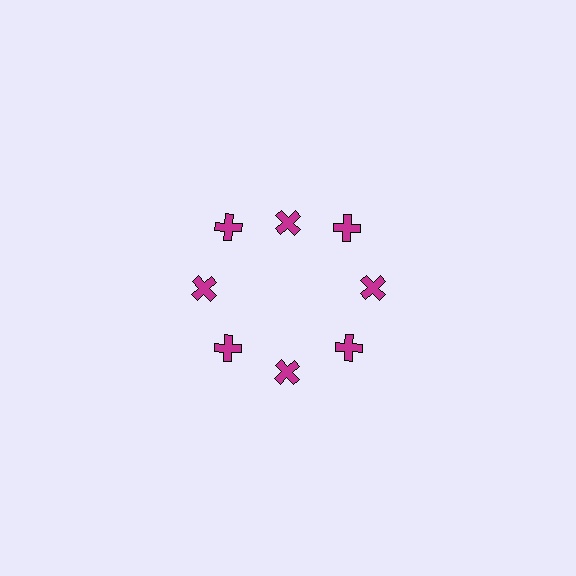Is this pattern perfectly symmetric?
No. The 8 magenta crosses are arranged in a ring, but one element near the 12 o'clock position is pulled inward toward the center, breaking the 8-fold rotational symmetry.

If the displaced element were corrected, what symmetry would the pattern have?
It would have 8-fold rotational symmetry — the pattern would map onto itself every 45 degrees.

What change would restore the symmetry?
The symmetry would be restored by moving it outward, back onto the ring so that all 8 crosses sit at equal angles and equal distance from the center.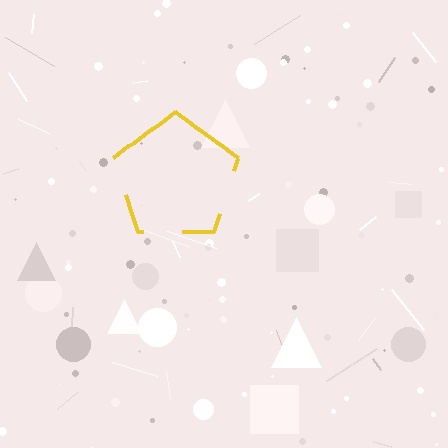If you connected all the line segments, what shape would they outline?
They would outline a pentagon.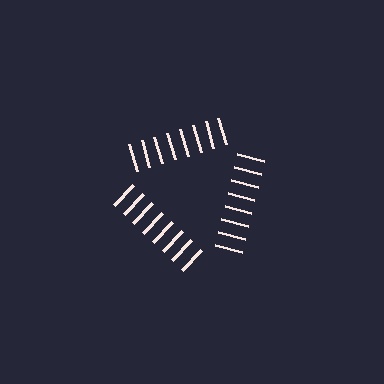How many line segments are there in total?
24 — 8 along each of the 3 edges.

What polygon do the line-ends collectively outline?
An illusory triangle — the line segments terminate on its edges but no continuous stroke is drawn.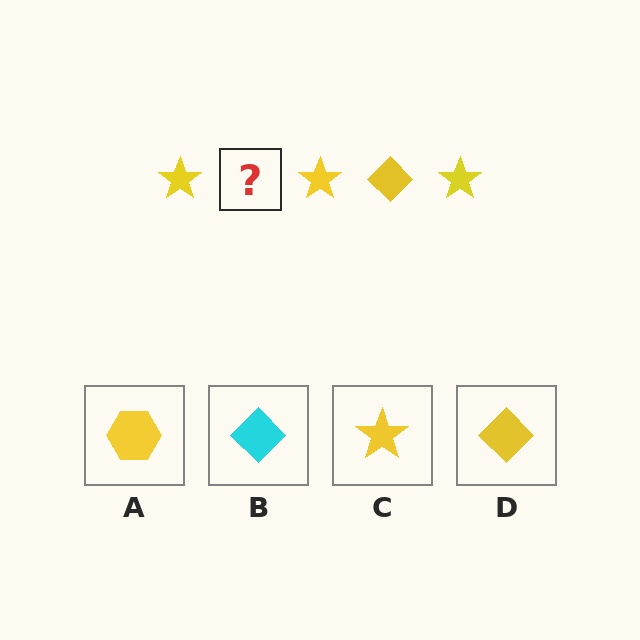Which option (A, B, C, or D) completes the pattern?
D.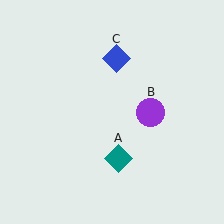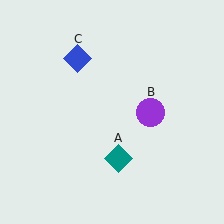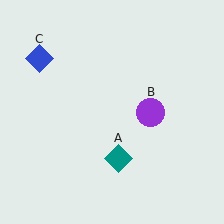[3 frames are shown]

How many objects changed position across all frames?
1 object changed position: blue diamond (object C).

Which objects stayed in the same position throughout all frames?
Teal diamond (object A) and purple circle (object B) remained stationary.